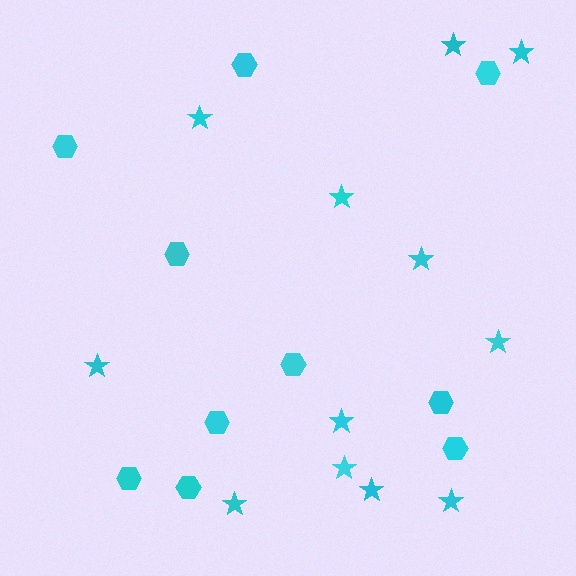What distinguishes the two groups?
There are 2 groups: one group of hexagons (10) and one group of stars (12).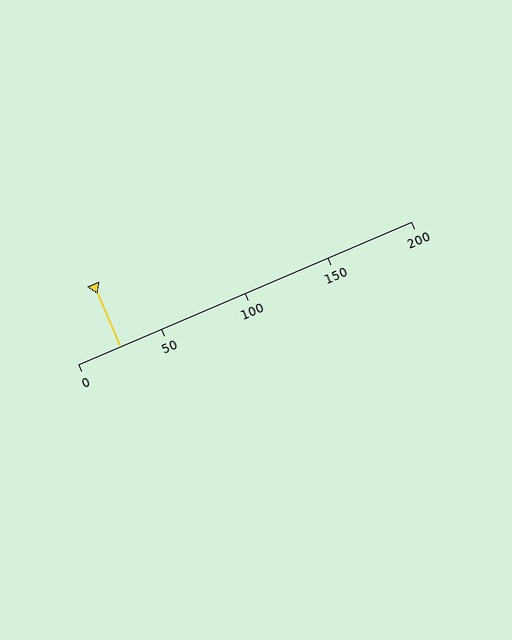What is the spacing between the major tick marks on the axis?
The major ticks are spaced 50 apart.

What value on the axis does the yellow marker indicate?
The marker indicates approximately 25.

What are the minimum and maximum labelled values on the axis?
The axis runs from 0 to 200.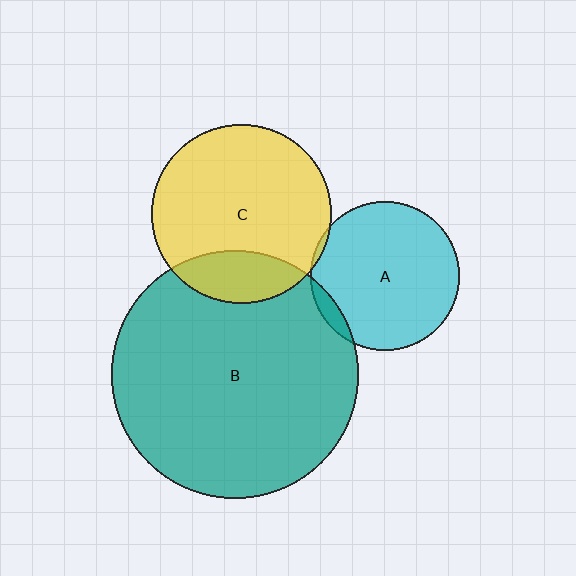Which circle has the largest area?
Circle B (teal).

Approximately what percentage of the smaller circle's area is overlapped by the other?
Approximately 5%.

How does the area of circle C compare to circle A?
Approximately 1.5 times.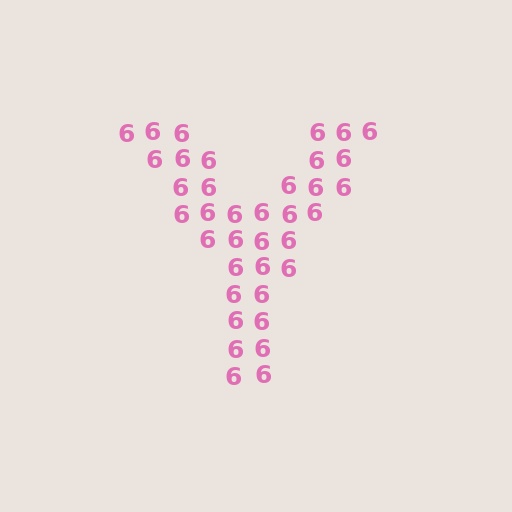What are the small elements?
The small elements are digit 6's.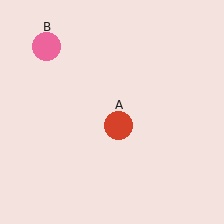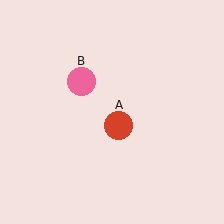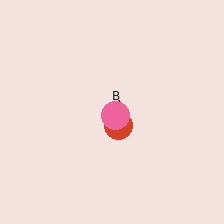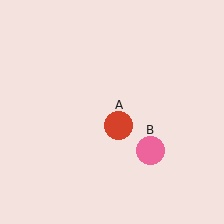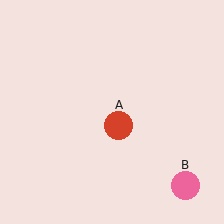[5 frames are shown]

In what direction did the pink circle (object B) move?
The pink circle (object B) moved down and to the right.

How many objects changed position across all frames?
1 object changed position: pink circle (object B).